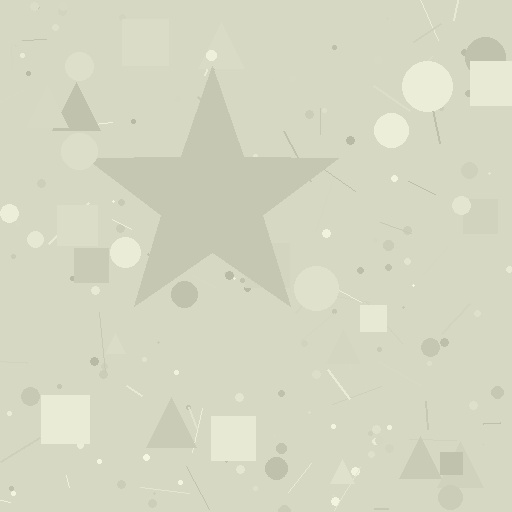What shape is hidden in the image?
A star is hidden in the image.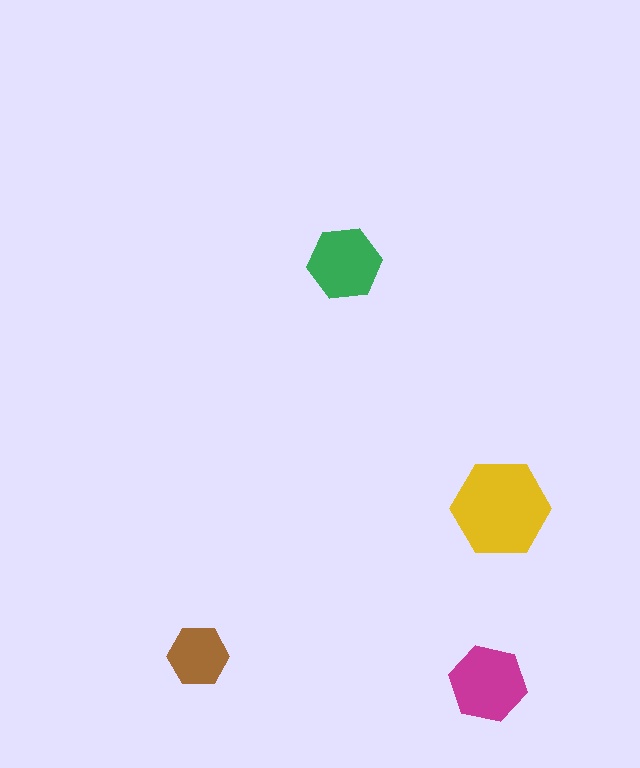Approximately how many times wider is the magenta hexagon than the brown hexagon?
About 1.5 times wider.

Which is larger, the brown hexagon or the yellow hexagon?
The yellow one.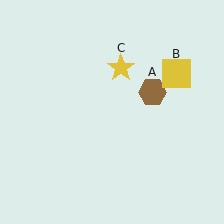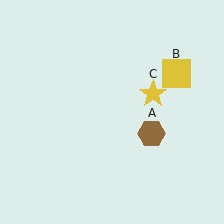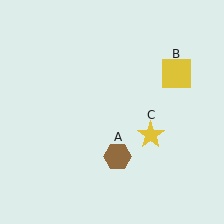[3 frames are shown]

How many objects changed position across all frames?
2 objects changed position: brown hexagon (object A), yellow star (object C).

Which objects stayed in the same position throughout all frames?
Yellow square (object B) remained stationary.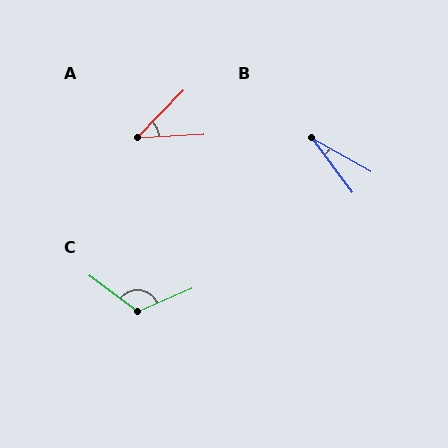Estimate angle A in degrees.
Approximately 43 degrees.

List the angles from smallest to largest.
B (24°), A (43°), C (119°).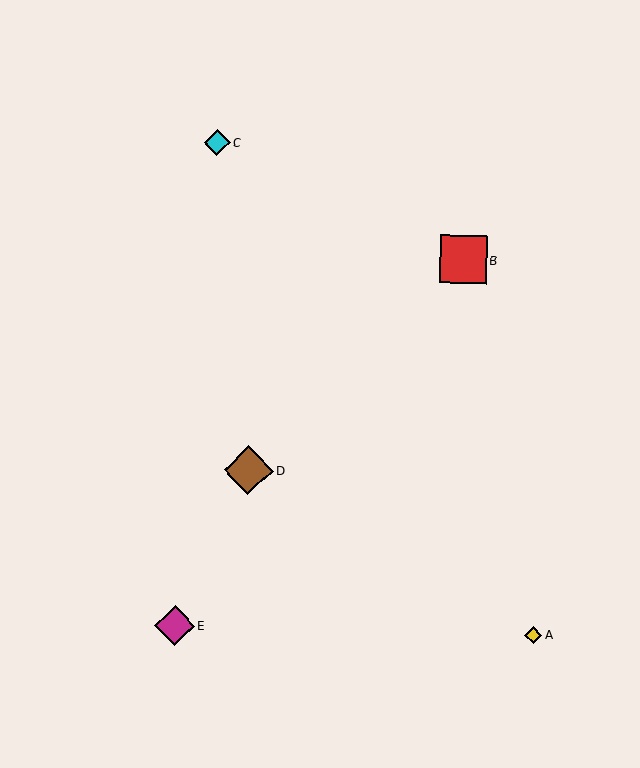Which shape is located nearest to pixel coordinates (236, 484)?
The brown diamond (labeled D) at (248, 470) is nearest to that location.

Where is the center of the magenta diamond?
The center of the magenta diamond is at (175, 625).